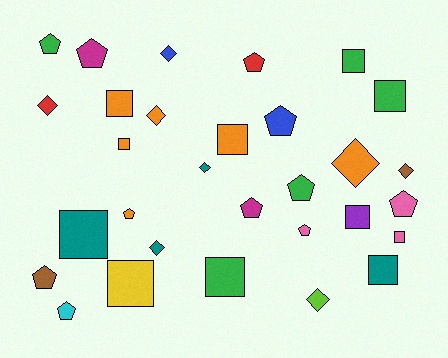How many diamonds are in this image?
There are 8 diamonds.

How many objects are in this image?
There are 30 objects.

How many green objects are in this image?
There are 5 green objects.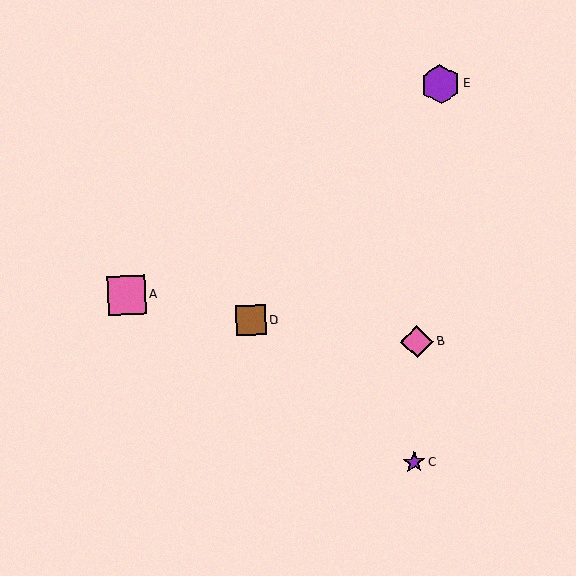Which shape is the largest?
The purple hexagon (labeled E) is the largest.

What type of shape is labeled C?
Shape C is a purple star.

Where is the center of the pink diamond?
The center of the pink diamond is at (417, 342).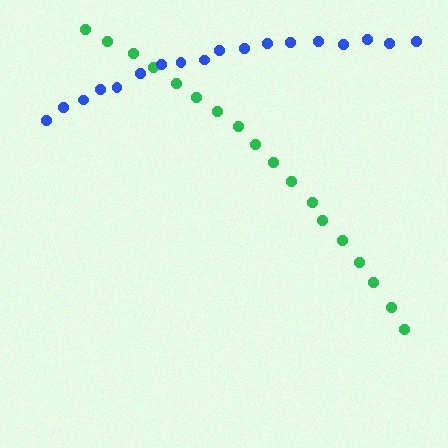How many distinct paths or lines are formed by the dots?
There are 2 distinct paths.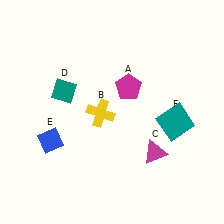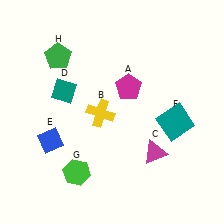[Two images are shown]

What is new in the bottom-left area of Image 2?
A green hexagon (G) was added in the bottom-left area of Image 2.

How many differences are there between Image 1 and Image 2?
There are 2 differences between the two images.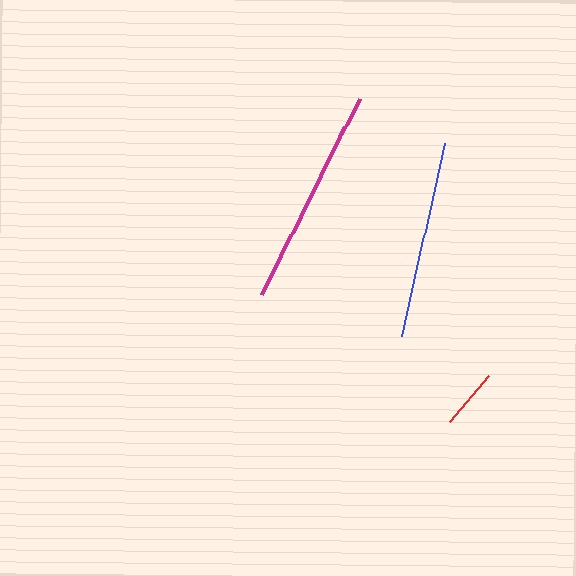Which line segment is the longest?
The magenta line is the longest at approximately 220 pixels.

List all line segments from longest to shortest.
From longest to shortest: magenta, blue, red.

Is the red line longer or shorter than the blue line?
The blue line is longer than the red line.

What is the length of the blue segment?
The blue segment is approximately 198 pixels long.